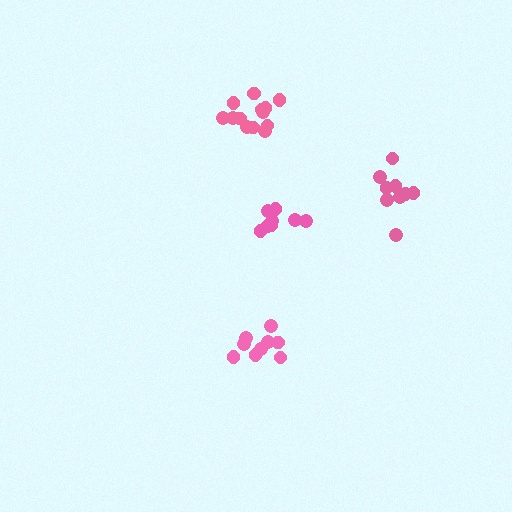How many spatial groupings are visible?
There are 4 spatial groupings.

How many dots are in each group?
Group 1: 13 dots, Group 2: 9 dots, Group 3: 9 dots, Group 4: 9 dots (40 total).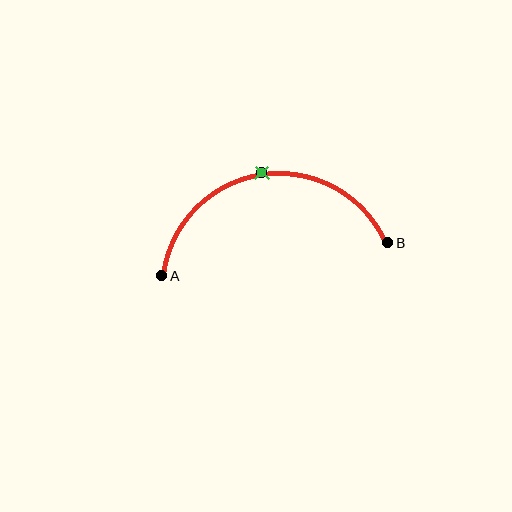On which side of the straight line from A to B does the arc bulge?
The arc bulges above the straight line connecting A and B.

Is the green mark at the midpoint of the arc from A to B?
Yes. The green mark lies on the arc at equal arc-length from both A and B — it is the arc midpoint.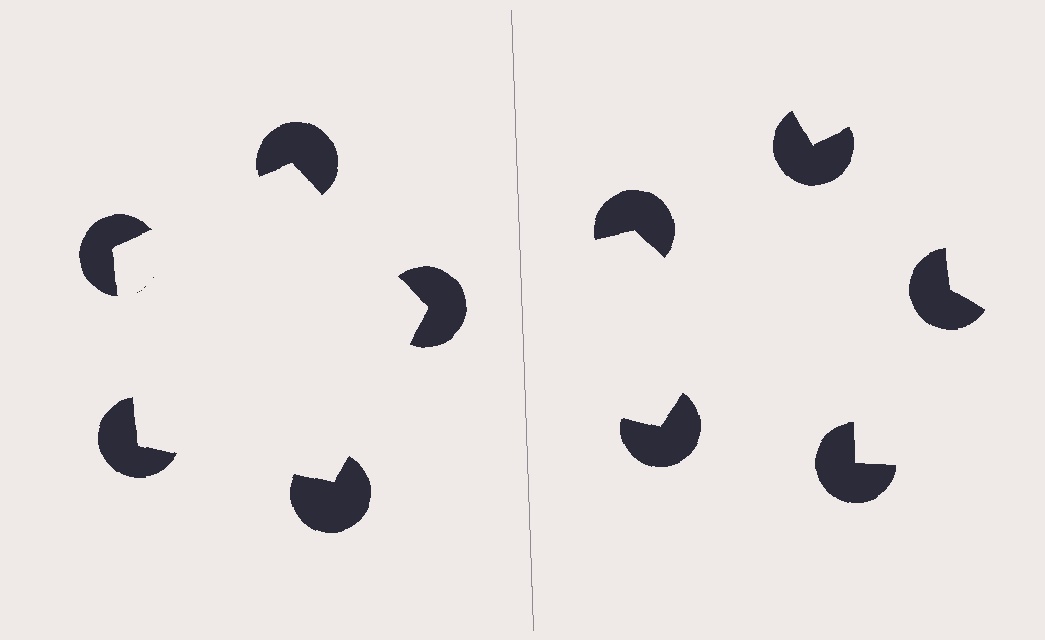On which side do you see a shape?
An illusory pentagon appears on the left side. On the right side the wedge cuts are rotated, so no coherent shape forms.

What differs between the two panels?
The pac-man discs are positioned identically on both sides; only the wedge orientations differ. On the left they align to a pentagon; on the right they are misaligned.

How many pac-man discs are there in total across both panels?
10 — 5 on each side.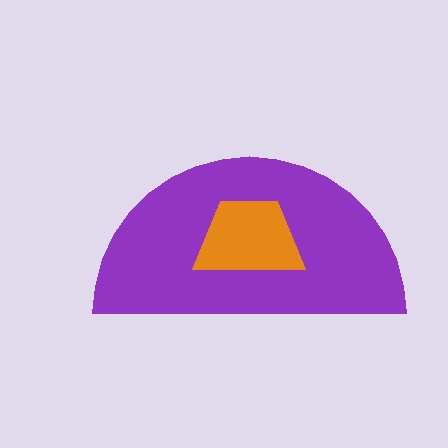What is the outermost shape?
The purple semicircle.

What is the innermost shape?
The orange trapezoid.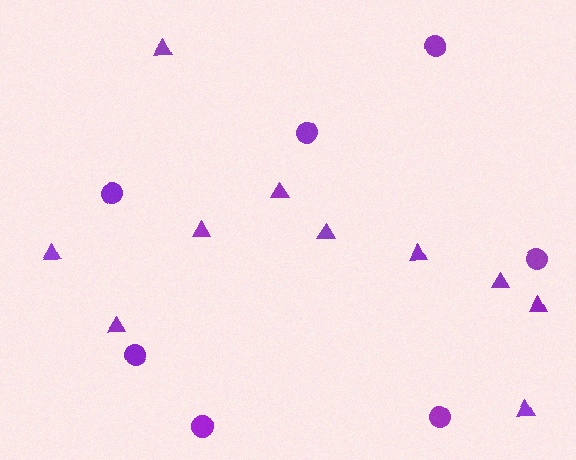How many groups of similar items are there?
There are 2 groups: one group of triangles (10) and one group of circles (7).